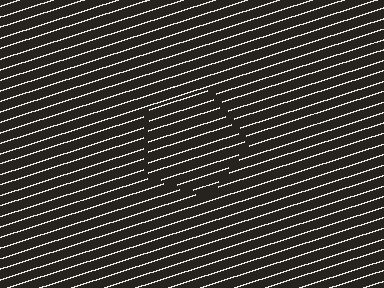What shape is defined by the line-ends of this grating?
An illusory pentagon. The interior of the shape contains the same grating, shifted by half a period — the contour is defined by the phase discontinuity where line-ends from the inner and outer gratings abut.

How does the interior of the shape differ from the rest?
The interior of the shape contains the same grating, shifted by half a period — the contour is defined by the phase discontinuity where line-ends from the inner and outer gratings abut.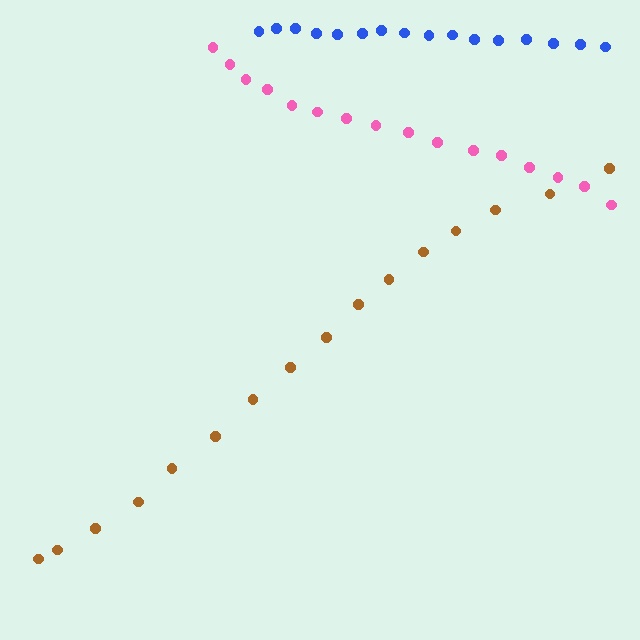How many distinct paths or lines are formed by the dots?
There are 3 distinct paths.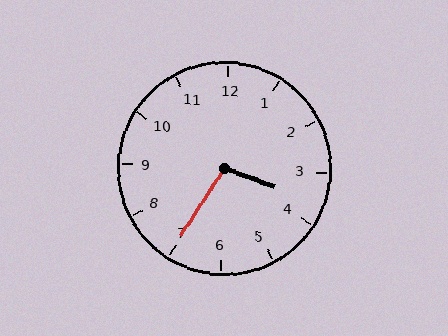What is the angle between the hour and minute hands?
Approximately 102 degrees.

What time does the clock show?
3:35.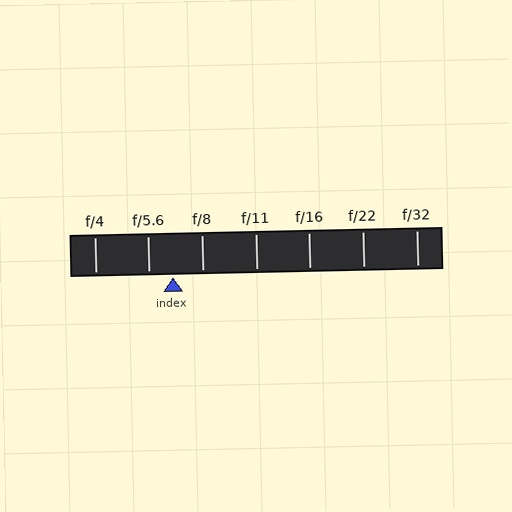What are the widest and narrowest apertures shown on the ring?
The widest aperture shown is f/4 and the narrowest is f/32.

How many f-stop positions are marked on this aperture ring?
There are 7 f-stop positions marked.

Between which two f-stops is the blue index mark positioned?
The index mark is between f/5.6 and f/8.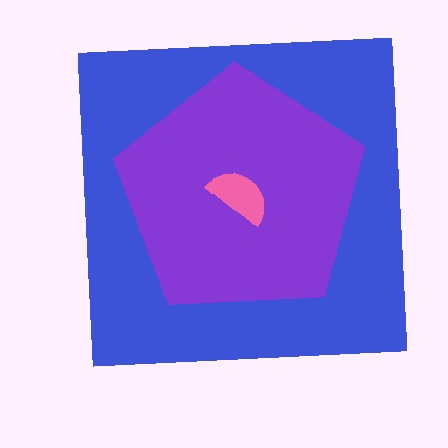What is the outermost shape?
The blue square.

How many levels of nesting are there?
3.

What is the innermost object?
The pink semicircle.